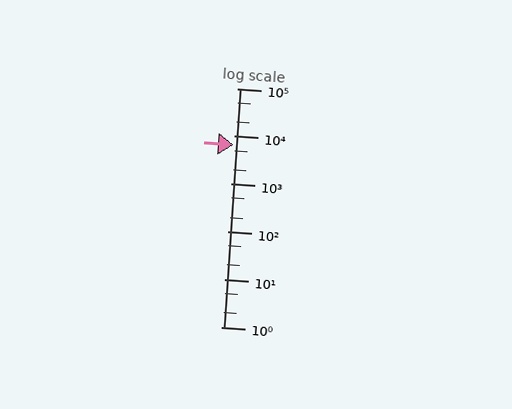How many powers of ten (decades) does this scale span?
The scale spans 5 decades, from 1 to 100000.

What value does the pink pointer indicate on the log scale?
The pointer indicates approximately 6500.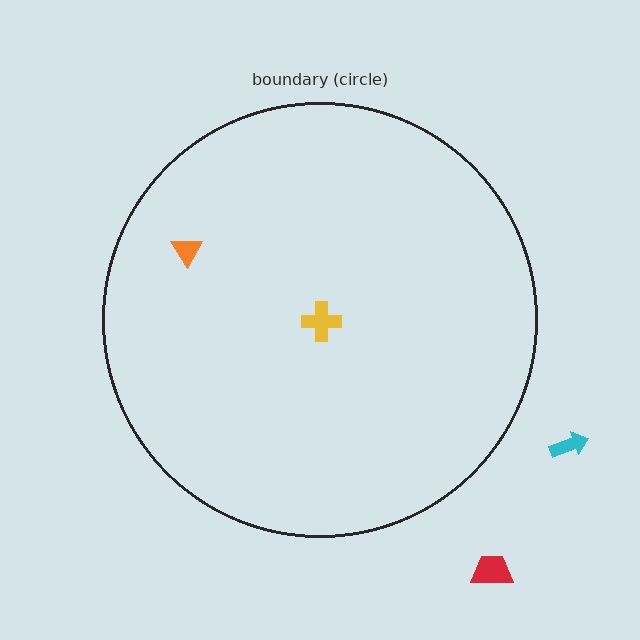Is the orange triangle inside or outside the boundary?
Inside.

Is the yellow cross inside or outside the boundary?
Inside.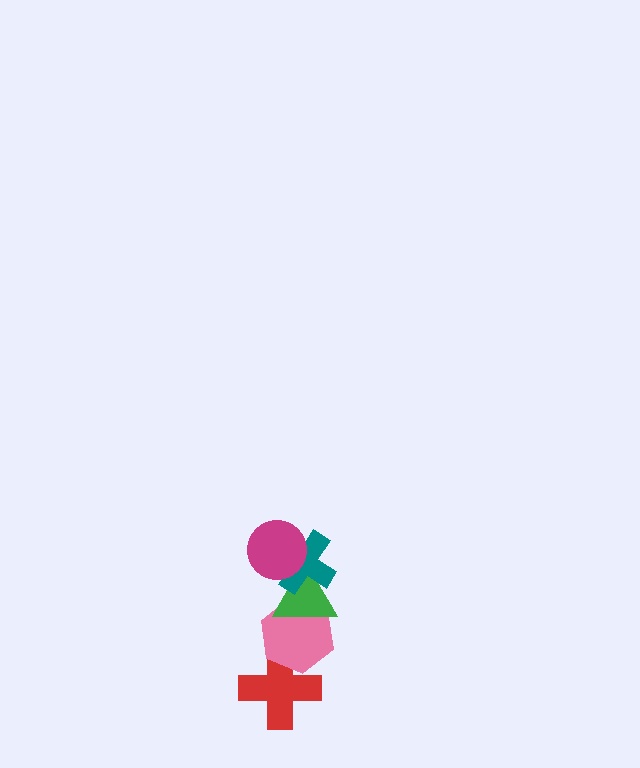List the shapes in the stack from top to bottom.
From top to bottom: the magenta circle, the teal cross, the green triangle, the pink hexagon, the red cross.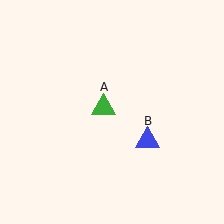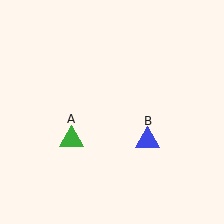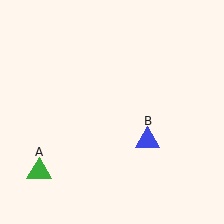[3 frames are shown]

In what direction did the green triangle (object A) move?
The green triangle (object A) moved down and to the left.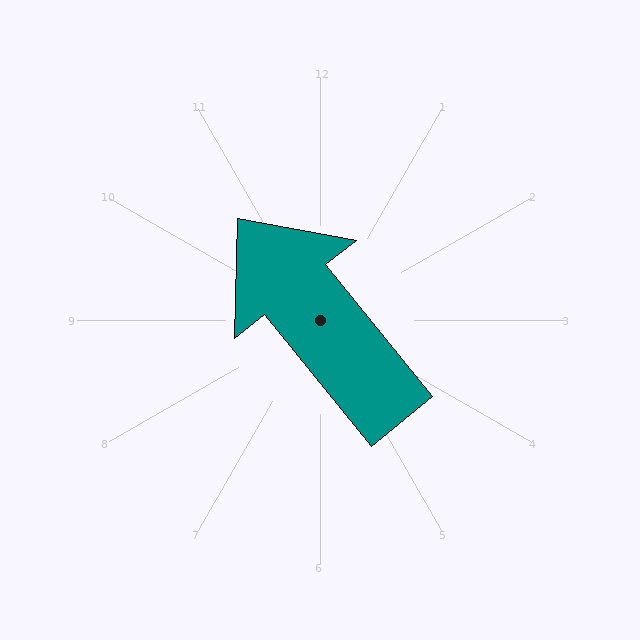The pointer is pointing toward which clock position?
Roughly 11 o'clock.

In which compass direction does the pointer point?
Northwest.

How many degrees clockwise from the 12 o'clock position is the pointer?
Approximately 321 degrees.